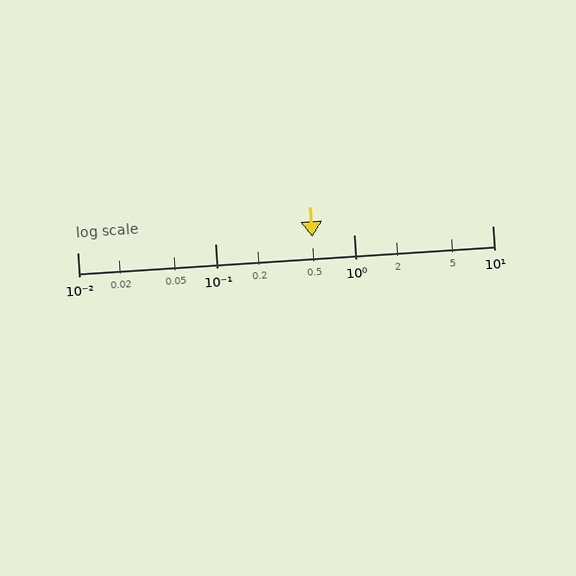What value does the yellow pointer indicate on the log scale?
The pointer indicates approximately 0.5.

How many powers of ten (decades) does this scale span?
The scale spans 3 decades, from 0.01 to 10.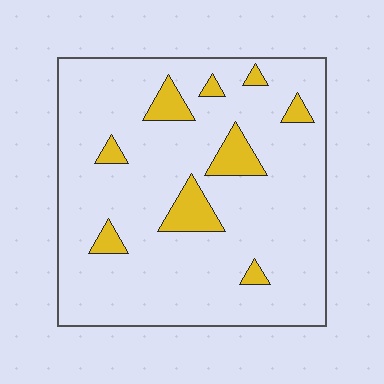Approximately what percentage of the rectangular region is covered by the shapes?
Approximately 10%.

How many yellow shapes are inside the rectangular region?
9.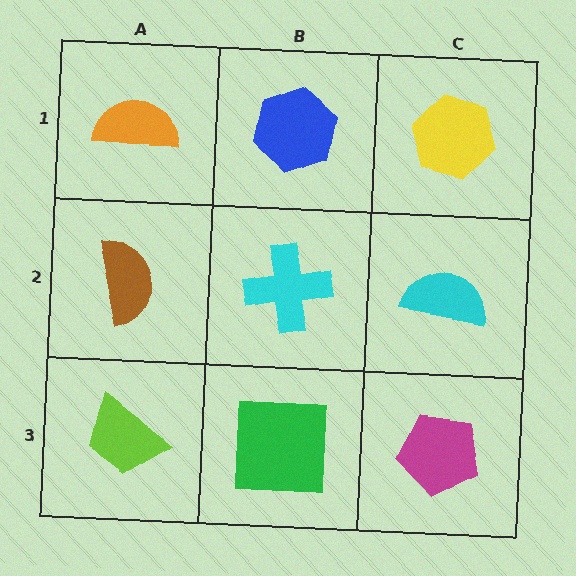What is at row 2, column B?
A cyan cross.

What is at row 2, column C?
A cyan semicircle.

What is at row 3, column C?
A magenta pentagon.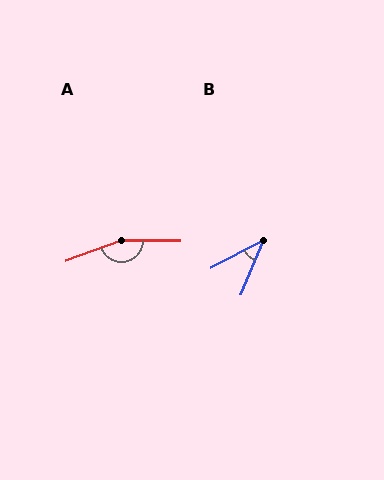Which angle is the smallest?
B, at approximately 40 degrees.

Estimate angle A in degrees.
Approximately 160 degrees.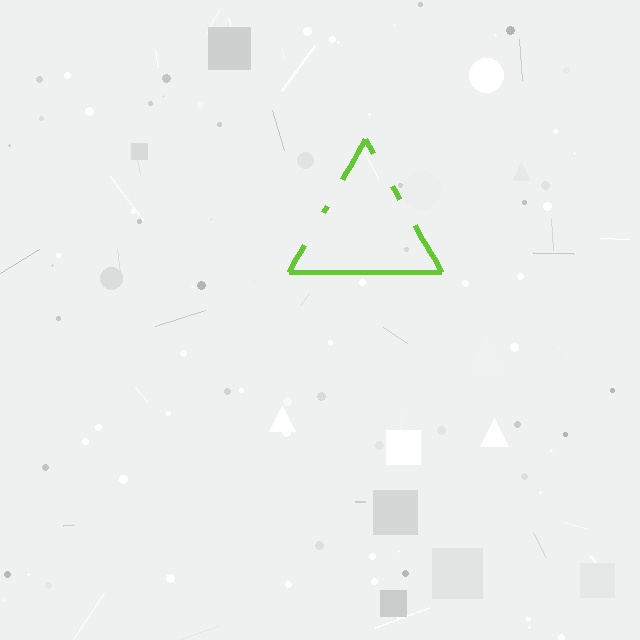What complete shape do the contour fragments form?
The contour fragments form a triangle.